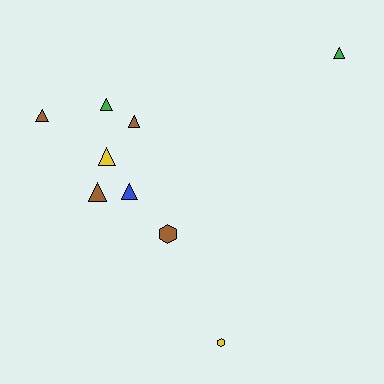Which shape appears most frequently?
Triangle, with 7 objects.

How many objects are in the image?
There are 9 objects.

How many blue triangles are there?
There is 1 blue triangle.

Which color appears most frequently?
Brown, with 4 objects.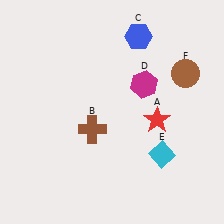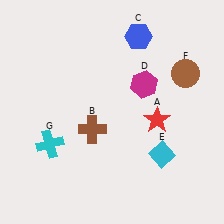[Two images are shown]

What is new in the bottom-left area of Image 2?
A cyan cross (G) was added in the bottom-left area of Image 2.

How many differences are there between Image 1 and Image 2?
There is 1 difference between the two images.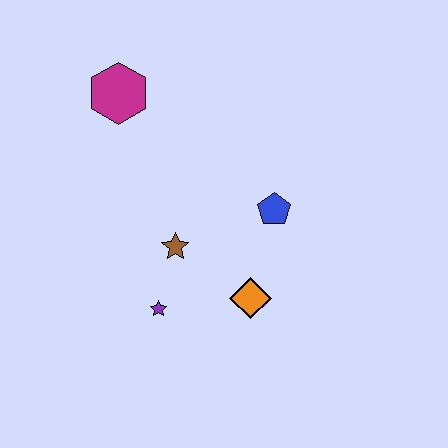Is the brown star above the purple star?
Yes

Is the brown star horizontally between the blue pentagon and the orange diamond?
No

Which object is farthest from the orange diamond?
The magenta hexagon is farthest from the orange diamond.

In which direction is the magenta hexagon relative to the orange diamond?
The magenta hexagon is above the orange diamond.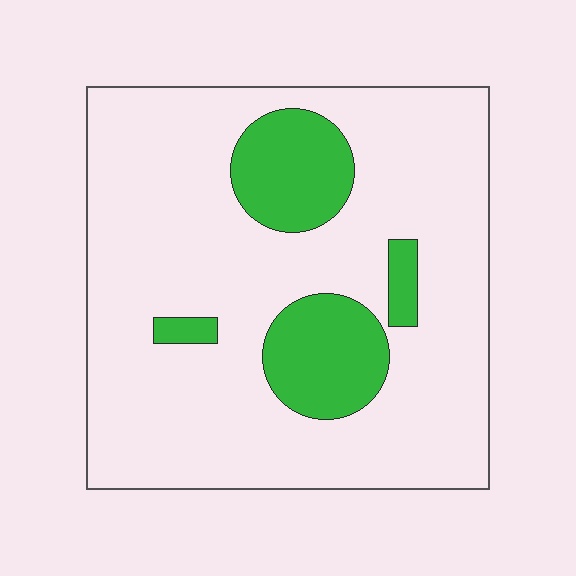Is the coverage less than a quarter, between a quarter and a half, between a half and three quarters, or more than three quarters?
Less than a quarter.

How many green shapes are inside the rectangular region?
4.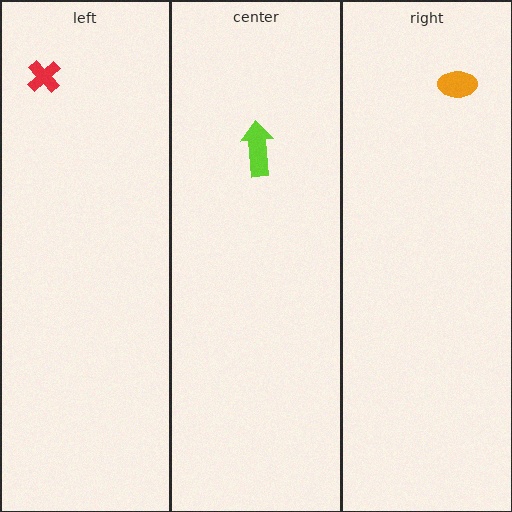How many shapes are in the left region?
1.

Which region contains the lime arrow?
The center region.